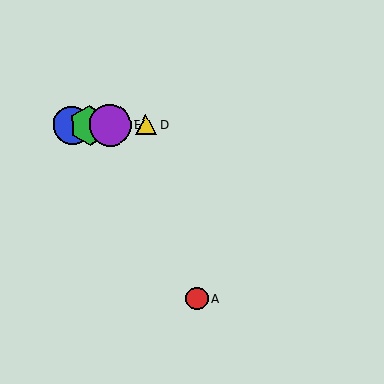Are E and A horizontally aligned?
No, E is at y≈125 and A is at y≈299.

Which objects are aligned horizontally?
Objects B, C, D, E are aligned horizontally.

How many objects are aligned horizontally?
4 objects (B, C, D, E) are aligned horizontally.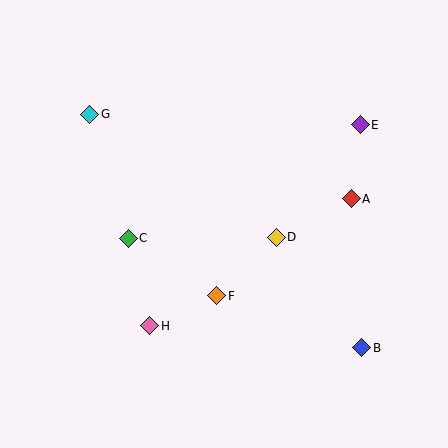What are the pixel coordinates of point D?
Point D is at (276, 237).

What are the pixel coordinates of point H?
Point H is at (150, 326).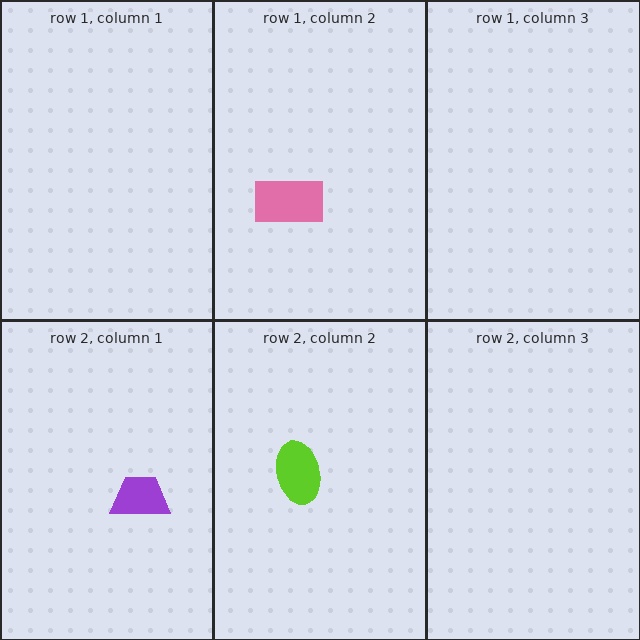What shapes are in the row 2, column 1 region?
The purple trapezoid.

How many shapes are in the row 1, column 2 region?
1.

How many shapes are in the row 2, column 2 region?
1.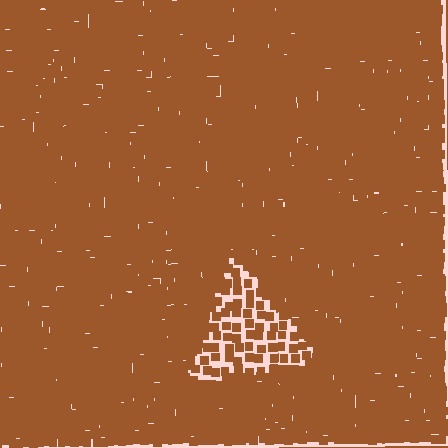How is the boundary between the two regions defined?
The boundary is defined by a change in element density (approximately 2.5x ratio). All elements are the same color, size, and shape.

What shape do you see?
I see a triangle.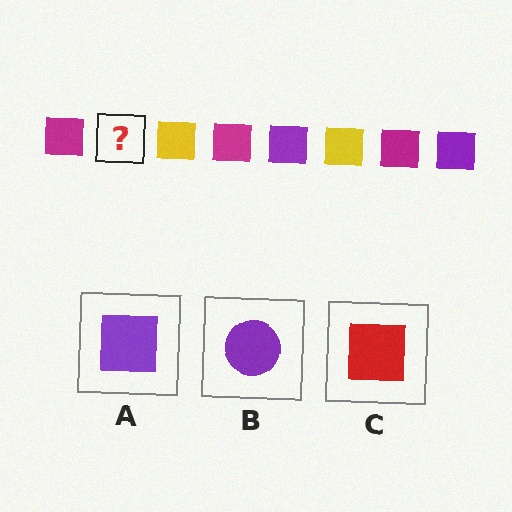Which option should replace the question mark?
Option A.